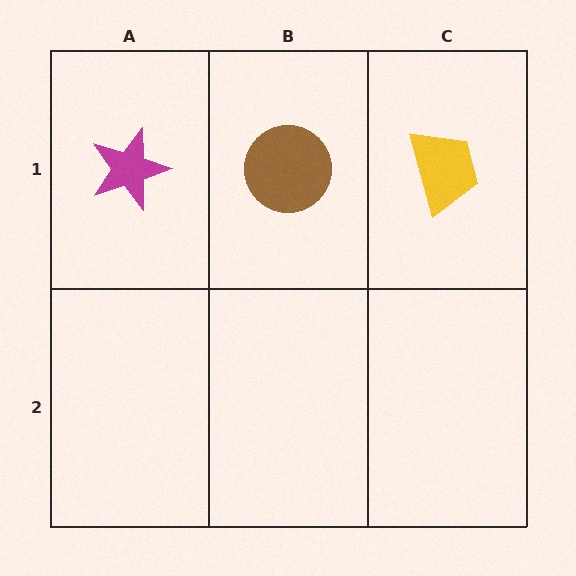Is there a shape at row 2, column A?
No, that cell is empty.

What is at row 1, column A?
A magenta star.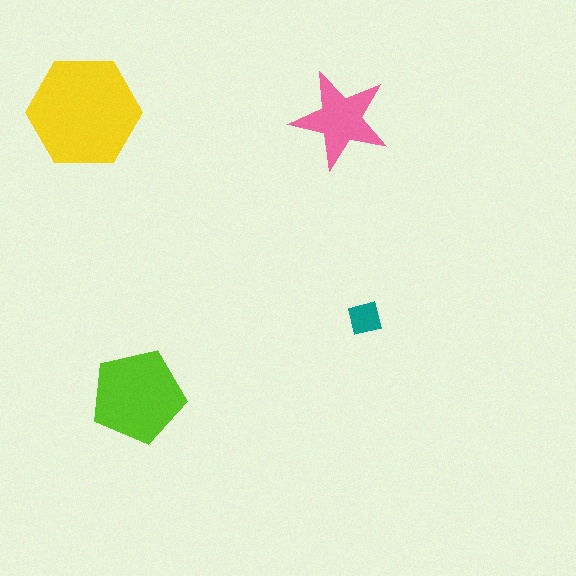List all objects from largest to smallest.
The yellow hexagon, the lime pentagon, the pink star, the teal square.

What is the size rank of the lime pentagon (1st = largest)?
2nd.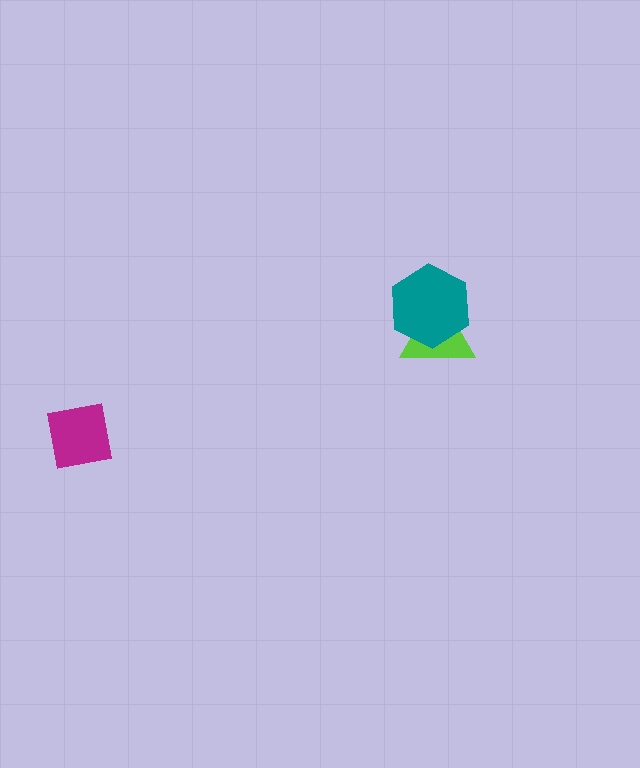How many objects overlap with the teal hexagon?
1 object overlaps with the teal hexagon.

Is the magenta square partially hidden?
No, no other shape covers it.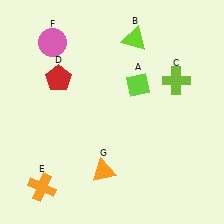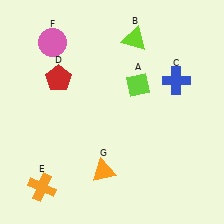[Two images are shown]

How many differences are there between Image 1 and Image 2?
There is 1 difference between the two images.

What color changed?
The cross (C) changed from lime in Image 1 to blue in Image 2.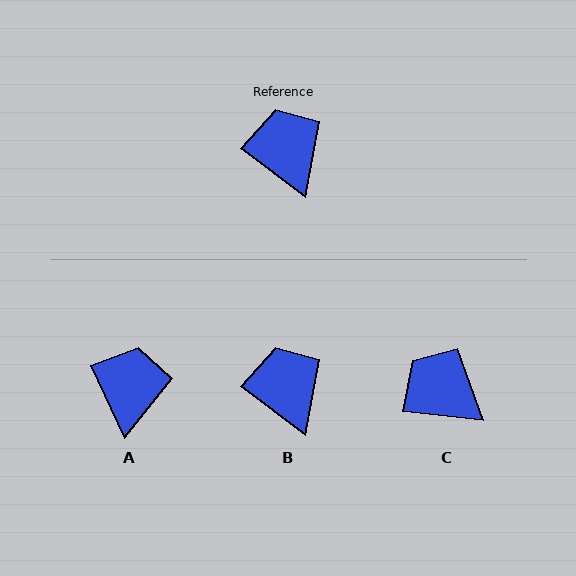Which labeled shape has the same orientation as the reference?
B.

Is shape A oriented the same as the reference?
No, it is off by about 28 degrees.